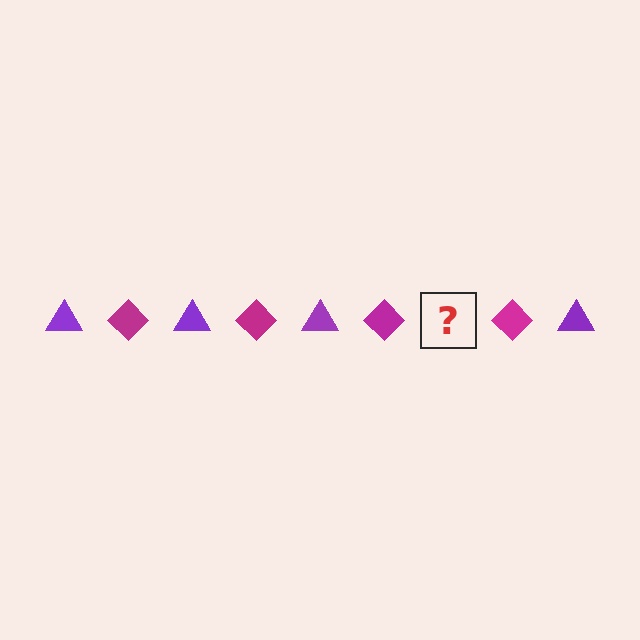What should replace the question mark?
The question mark should be replaced with a purple triangle.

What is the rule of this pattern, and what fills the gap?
The rule is that the pattern alternates between purple triangle and magenta diamond. The gap should be filled with a purple triangle.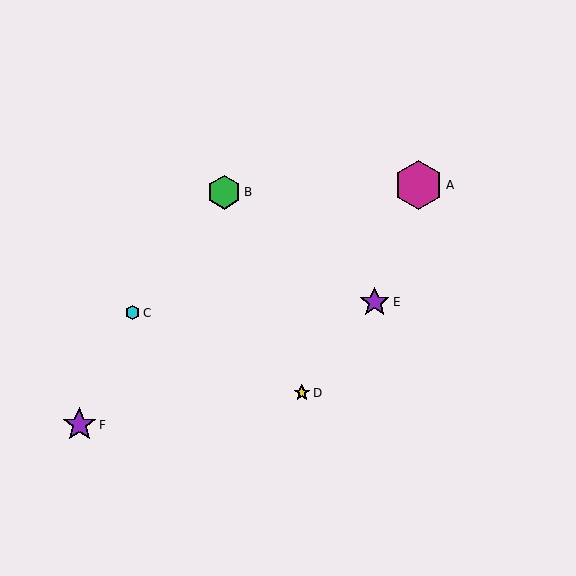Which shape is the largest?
The magenta hexagon (labeled A) is the largest.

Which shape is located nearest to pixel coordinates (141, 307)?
The cyan hexagon (labeled C) at (132, 313) is nearest to that location.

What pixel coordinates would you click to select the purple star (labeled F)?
Click at (79, 425) to select the purple star F.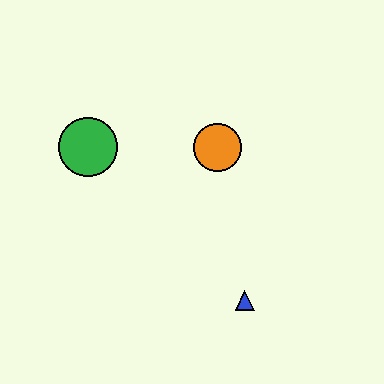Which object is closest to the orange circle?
The green circle is closest to the orange circle.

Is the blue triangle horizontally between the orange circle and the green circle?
No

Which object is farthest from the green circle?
The blue triangle is farthest from the green circle.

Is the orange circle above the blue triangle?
Yes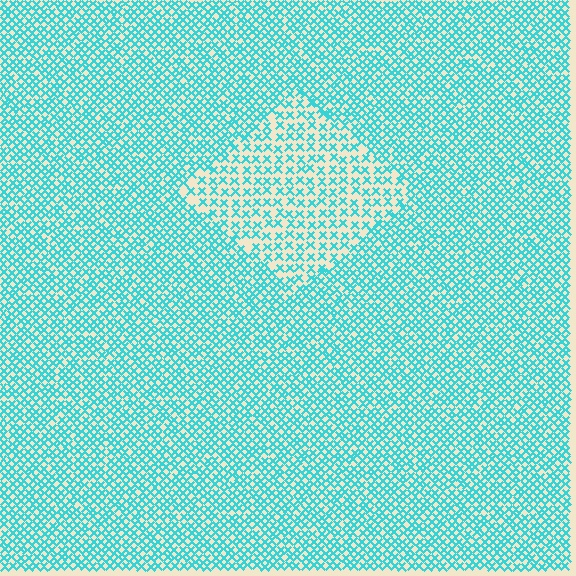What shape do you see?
I see a diamond.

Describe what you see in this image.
The image contains small cyan elements arranged at two different densities. A diamond-shaped region is visible where the elements are less densely packed than the surrounding area.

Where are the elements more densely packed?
The elements are more densely packed outside the diamond boundary.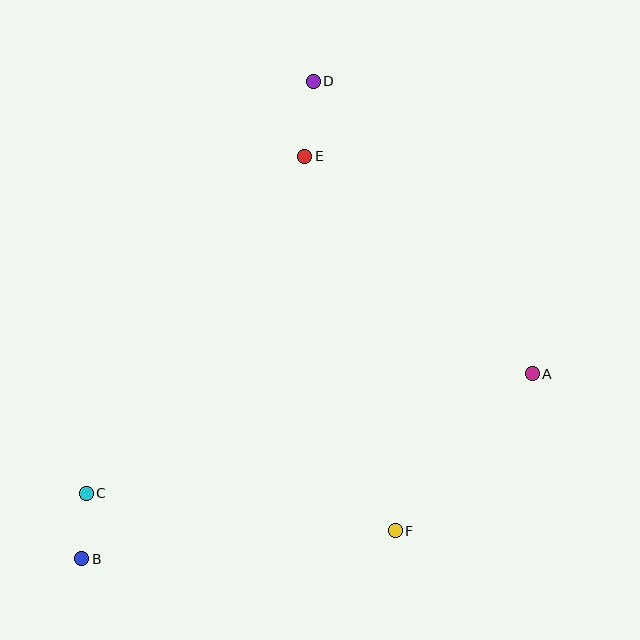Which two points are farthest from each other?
Points B and D are farthest from each other.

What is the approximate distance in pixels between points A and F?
The distance between A and F is approximately 208 pixels.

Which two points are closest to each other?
Points B and C are closest to each other.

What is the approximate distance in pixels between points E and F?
The distance between E and F is approximately 385 pixels.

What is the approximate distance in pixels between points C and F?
The distance between C and F is approximately 311 pixels.